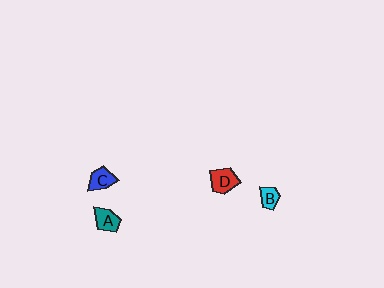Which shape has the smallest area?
Shape B (cyan).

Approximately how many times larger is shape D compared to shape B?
Approximately 1.6 times.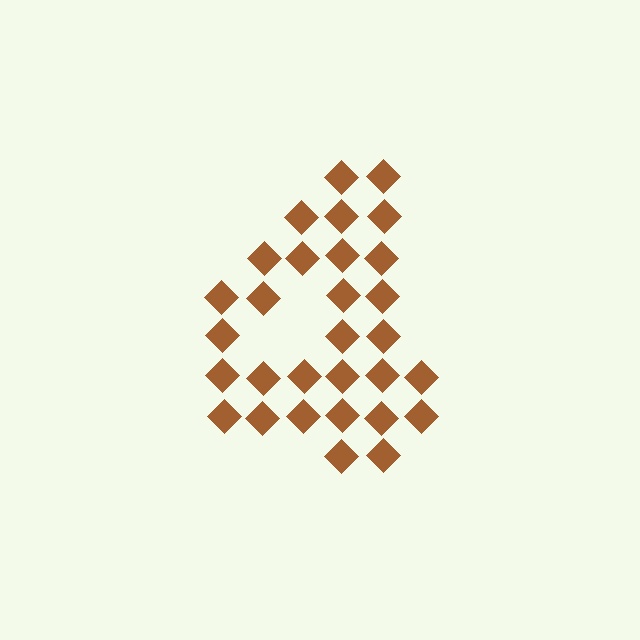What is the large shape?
The large shape is the digit 4.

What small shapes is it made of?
It is made of small diamonds.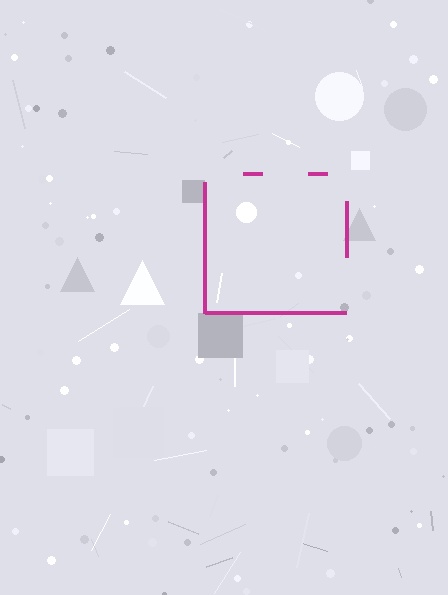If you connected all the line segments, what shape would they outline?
They would outline a square.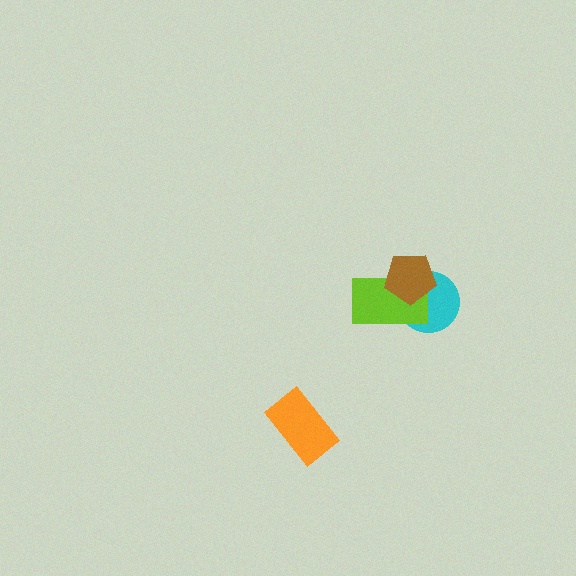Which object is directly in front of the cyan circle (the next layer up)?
The lime rectangle is directly in front of the cyan circle.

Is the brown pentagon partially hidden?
No, no other shape covers it.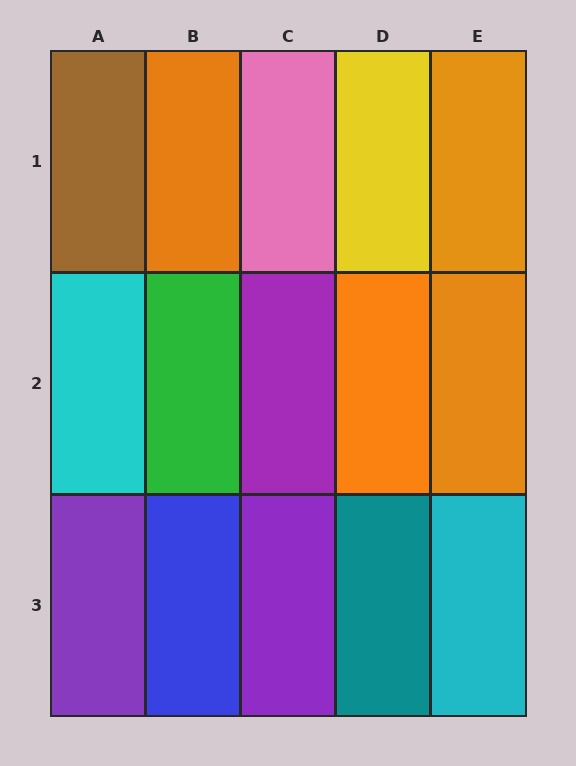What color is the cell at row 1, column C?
Pink.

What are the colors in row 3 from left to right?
Purple, blue, purple, teal, cyan.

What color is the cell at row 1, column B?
Orange.